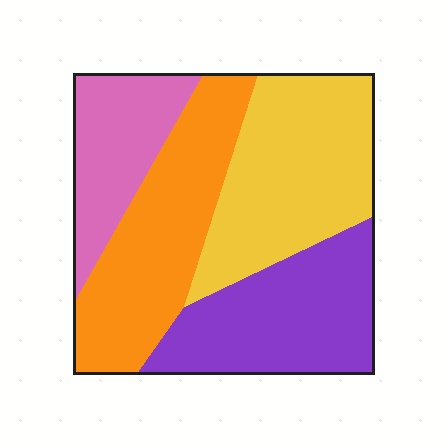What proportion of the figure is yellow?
Yellow takes up about one third (1/3) of the figure.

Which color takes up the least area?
Pink, at roughly 15%.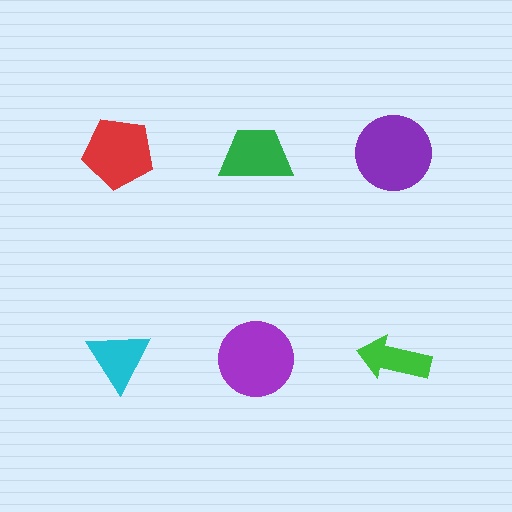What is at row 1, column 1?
A red pentagon.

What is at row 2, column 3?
A green arrow.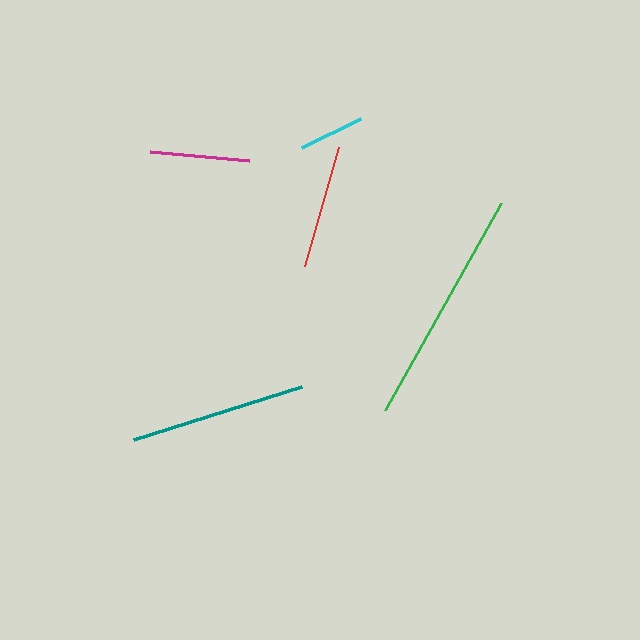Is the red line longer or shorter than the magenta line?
The red line is longer than the magenta line.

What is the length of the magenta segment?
The magenta segment is approximately 99 pixels long.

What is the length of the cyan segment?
The cyan segment is approximately 65 pixels long.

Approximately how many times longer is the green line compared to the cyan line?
The green line is approximately 3.6 times the length of the cyan line.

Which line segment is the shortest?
The cyan line is the shortest at approximately 65 pixels.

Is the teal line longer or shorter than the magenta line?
The teal line is longer than the magenta line.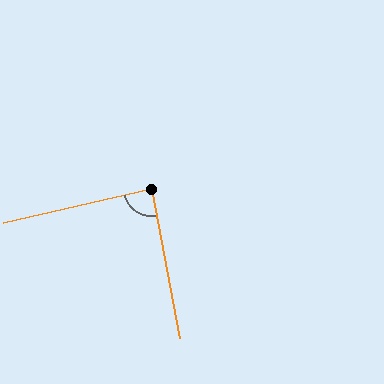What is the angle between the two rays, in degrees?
Approximately 88 degrees.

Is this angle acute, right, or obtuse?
It is approximately a right angle.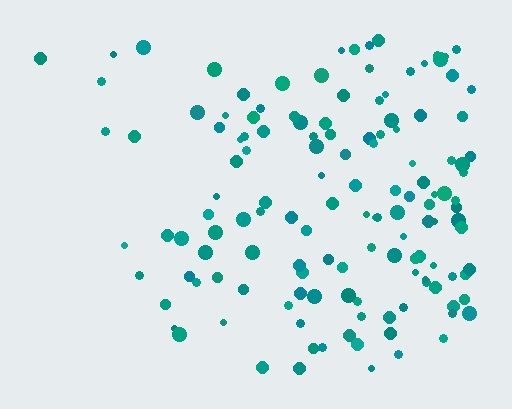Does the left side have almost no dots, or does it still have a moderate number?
Still a moderate number, just noticeably fewer than the right.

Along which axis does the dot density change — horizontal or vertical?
Horizontal.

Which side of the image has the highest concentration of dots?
The right.